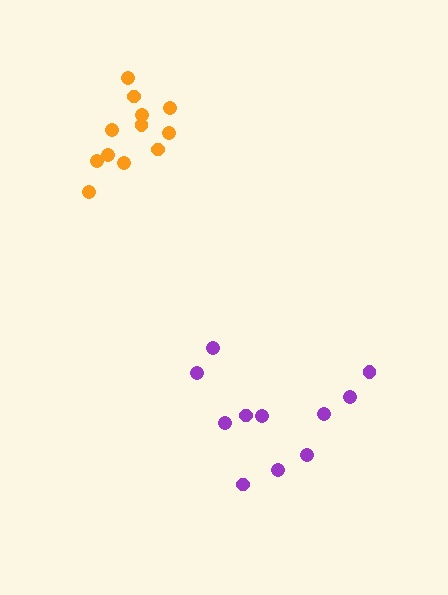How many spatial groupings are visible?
There are 2 spatial groupings.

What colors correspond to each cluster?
The clusters are colored: orange, purple.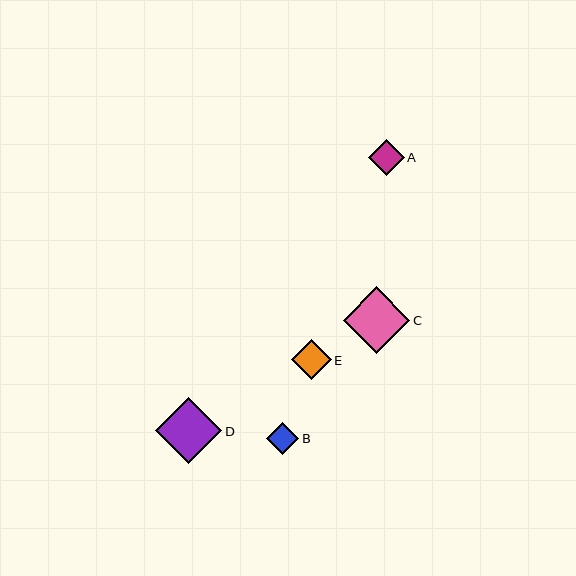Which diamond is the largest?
Diamond D is the largest with a size of approximately 67 pixels.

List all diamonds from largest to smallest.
From largest to smallest: D, C, E, A, B.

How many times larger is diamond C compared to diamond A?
Diamond C is approximately 1.9 times the size of diamond A.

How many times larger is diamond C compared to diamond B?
Diamond C is approximately 2.1 times the size of diamond B.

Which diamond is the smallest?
Diamond B is the smallest with a size of approximately 32 pixels.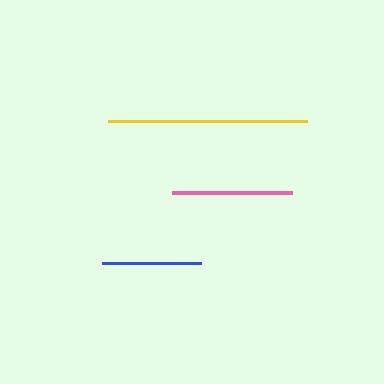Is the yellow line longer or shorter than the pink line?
The yellow line is longer than the pink line.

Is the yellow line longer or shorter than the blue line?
The yellow line is longer than the blue line.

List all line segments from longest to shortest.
From longest to shortest: yellow, pink, blue.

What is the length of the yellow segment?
The yellow segment is approximately 199 pixels long.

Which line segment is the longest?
The yellow line is the longest at approximately 199 pixels.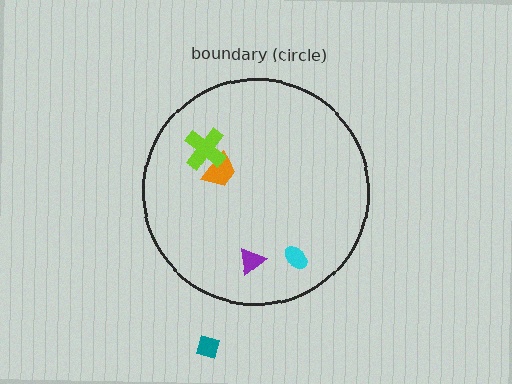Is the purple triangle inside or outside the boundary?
Inside.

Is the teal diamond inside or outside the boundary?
Outside.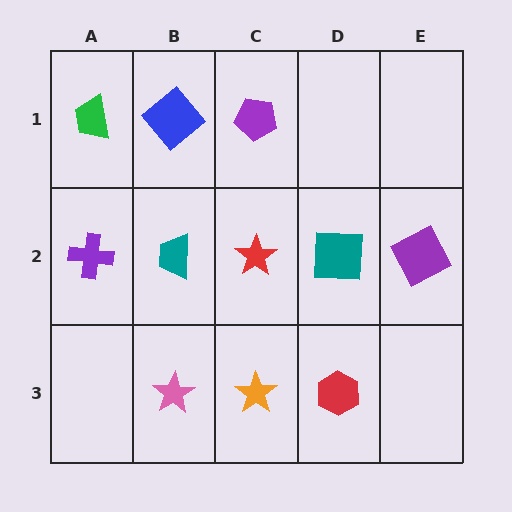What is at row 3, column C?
An orange star.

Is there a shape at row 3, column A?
No, that cell is empty.